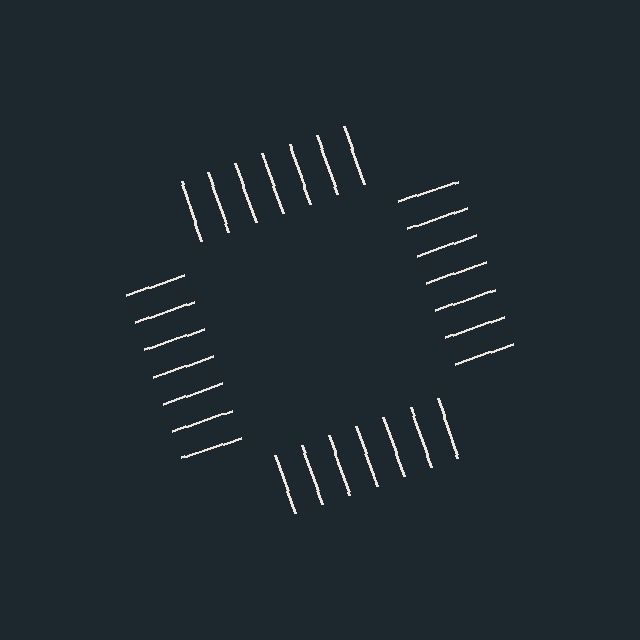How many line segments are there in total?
28 — 7 along each of the 4 edges.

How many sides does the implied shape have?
4 sides — the line-ends trace a square.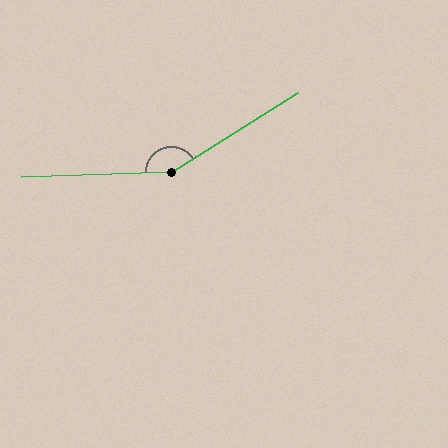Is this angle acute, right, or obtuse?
It is obtuse.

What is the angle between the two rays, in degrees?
Approximately 150 degrees.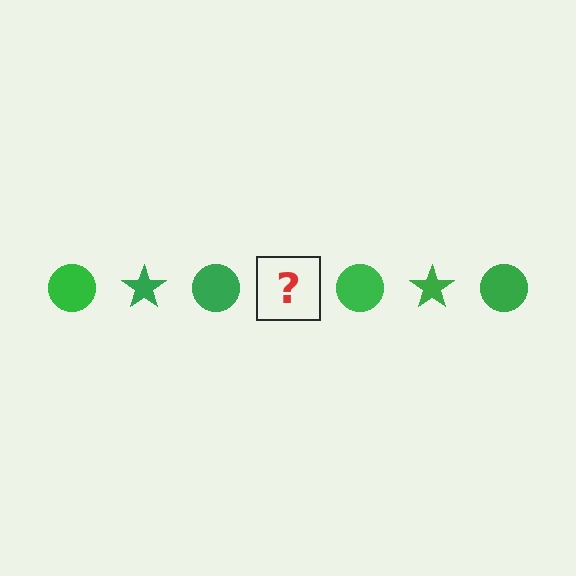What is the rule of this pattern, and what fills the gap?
The rule is that the pattern cycles through circle, star shapes in green. The gap should be filled with a green star.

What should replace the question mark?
The question mark should be replaced with a green star.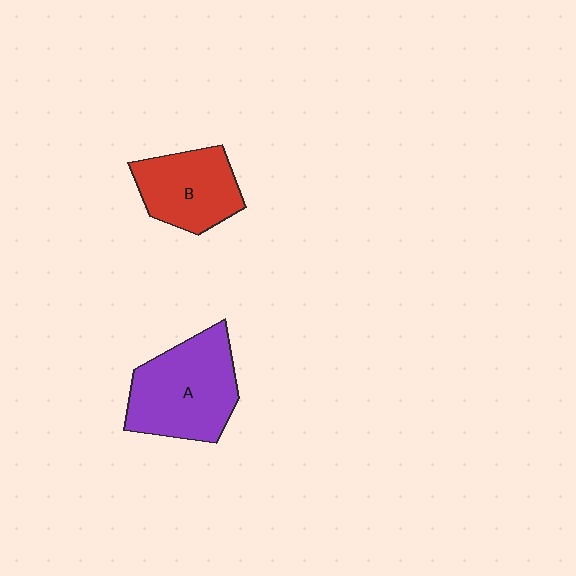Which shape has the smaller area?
Shape B (red).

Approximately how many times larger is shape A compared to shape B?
Approximately 1.4 times.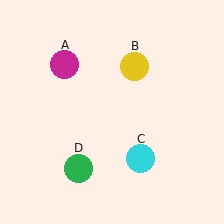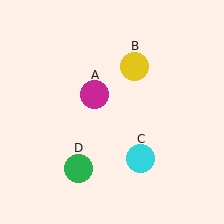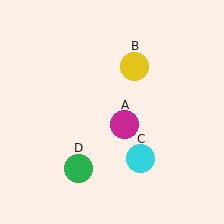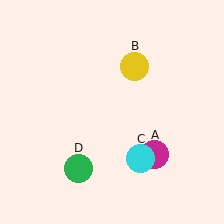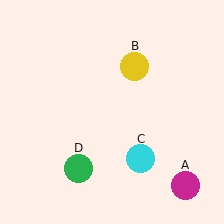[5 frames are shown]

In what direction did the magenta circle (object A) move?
The magenta circle (object A) moved down and to the right.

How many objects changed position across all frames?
1 object changed position: magenta circle (object A).